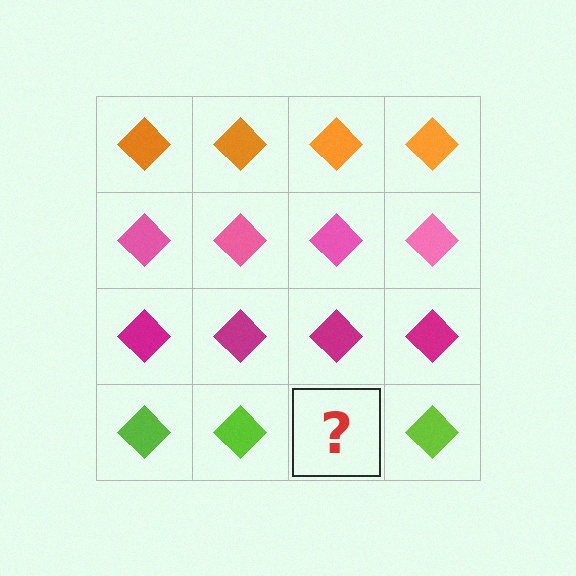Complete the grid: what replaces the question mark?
The question mark should be replaced with a lime diamond.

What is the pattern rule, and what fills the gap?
The rule is that each row has a consistent color. The gap should be filled with a lime diamond.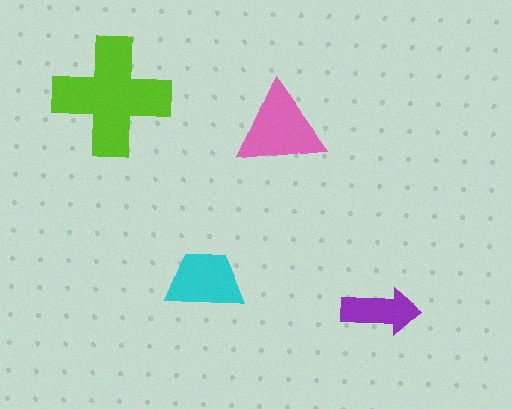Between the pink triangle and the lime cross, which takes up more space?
The lime cross.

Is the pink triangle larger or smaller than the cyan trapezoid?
Larger.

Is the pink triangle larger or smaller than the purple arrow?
Larger.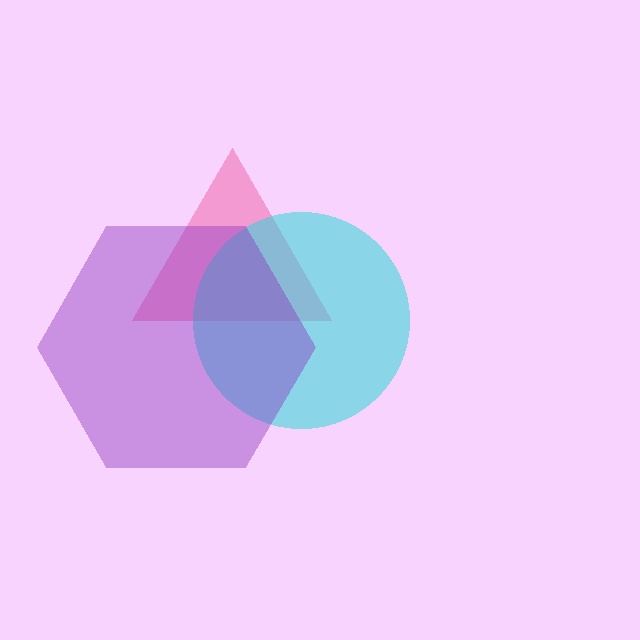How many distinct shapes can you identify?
There are 3 distinct shapes: a pink triangle, a cyan circle, a purple hexagon.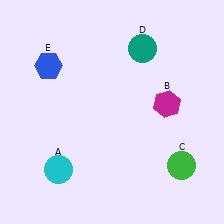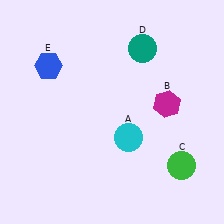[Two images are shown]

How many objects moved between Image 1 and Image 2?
1 object moved between the two images.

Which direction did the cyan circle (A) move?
The cyan circle (A) moved right.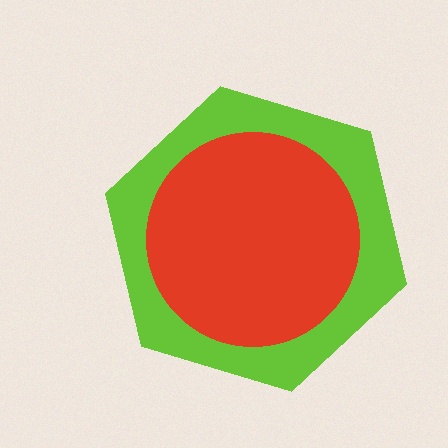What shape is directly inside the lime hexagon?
The red circle.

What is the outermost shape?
The lime hexagon.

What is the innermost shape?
The red circle.